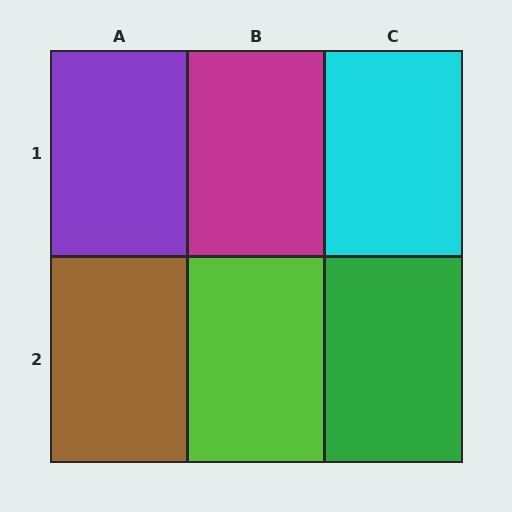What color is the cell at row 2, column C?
Green.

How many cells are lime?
1 cell is lime.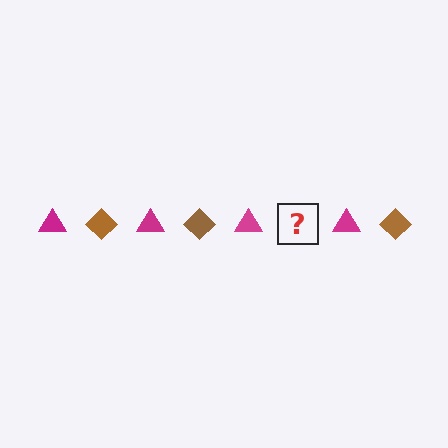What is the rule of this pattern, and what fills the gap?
The rule is that the pattern alternates between magenta triangle and brown diamond. The gap should be filled with a brown diamond.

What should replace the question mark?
The question mark should be replaced with a brown diamond.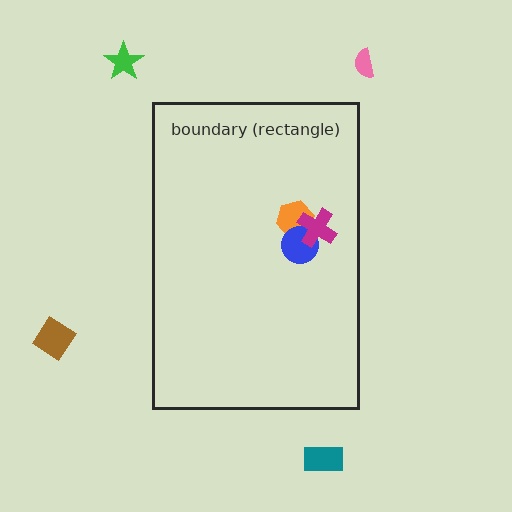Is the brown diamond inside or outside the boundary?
Outside.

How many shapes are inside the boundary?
3 inside, 4 outside.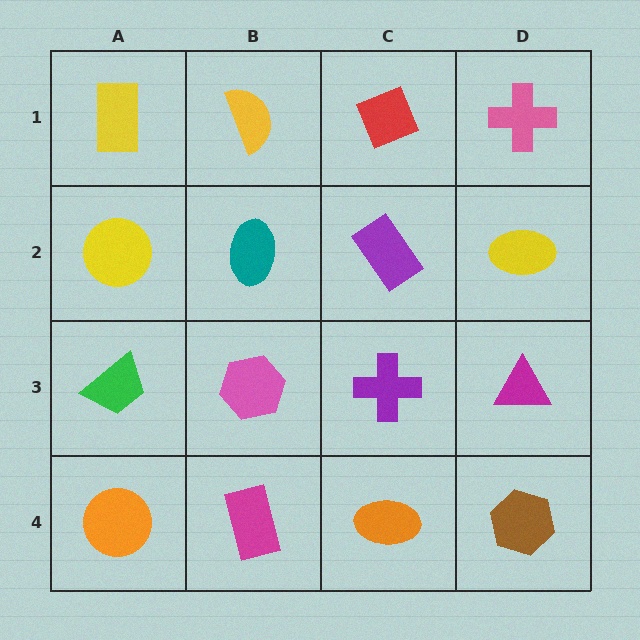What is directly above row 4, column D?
A magenta triangle.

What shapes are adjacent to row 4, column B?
A pink hexagon (row 3, column B), an orange circle (row 4, column A), an orange ellipse (row 4, column C).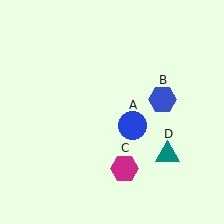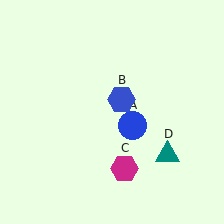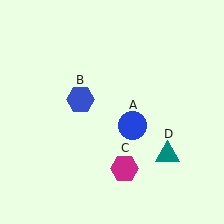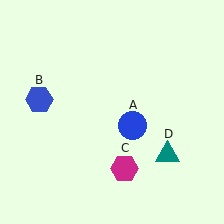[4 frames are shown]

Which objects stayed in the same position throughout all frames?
Blue circle (object A) and magenta hexagon (object C) and teal triangle (object D) remained stationary.